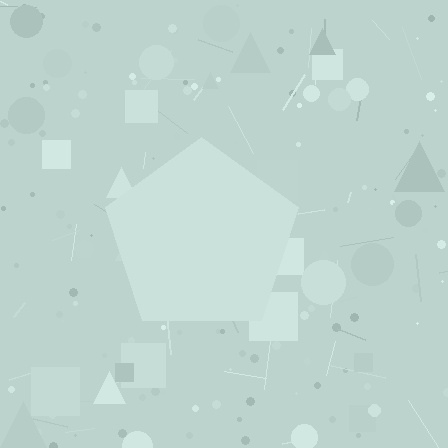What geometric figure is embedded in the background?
A pentagon is embedded in the background.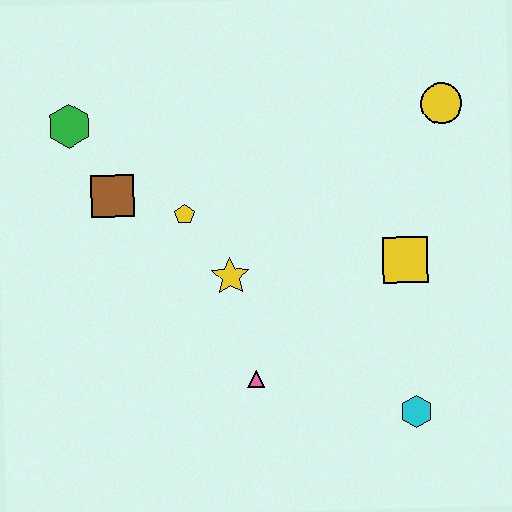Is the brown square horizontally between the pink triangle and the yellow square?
No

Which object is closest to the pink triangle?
The yellow star is closest to the pink triangle.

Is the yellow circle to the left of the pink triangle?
No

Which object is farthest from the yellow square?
The green hexagon is farthest from the yellow square.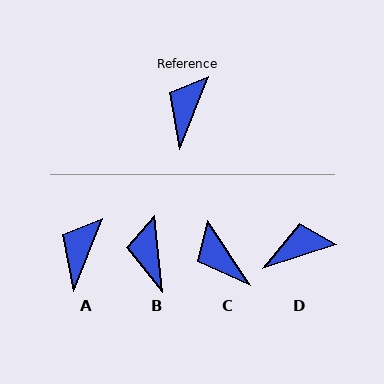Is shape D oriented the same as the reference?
No, it is off by about 50 degrees.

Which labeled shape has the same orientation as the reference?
A.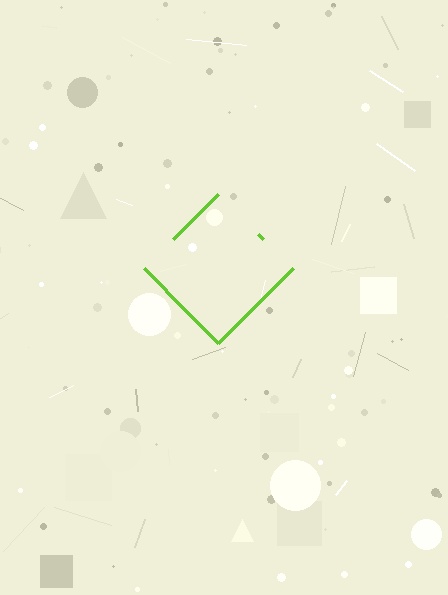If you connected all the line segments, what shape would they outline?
They would outline a diamond.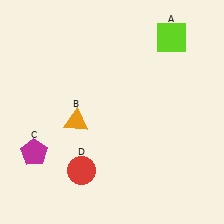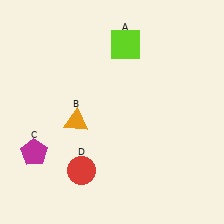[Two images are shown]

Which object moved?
The lime square (A) moved left.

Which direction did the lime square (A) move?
The lime square (A) moved left.